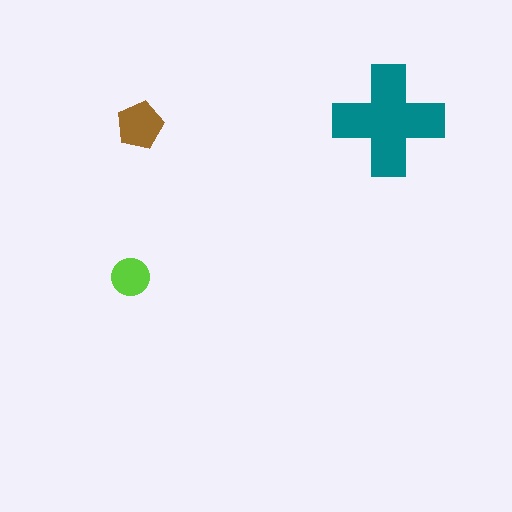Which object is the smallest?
The lime circle.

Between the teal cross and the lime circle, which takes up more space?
The teal cross.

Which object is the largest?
The teal cross.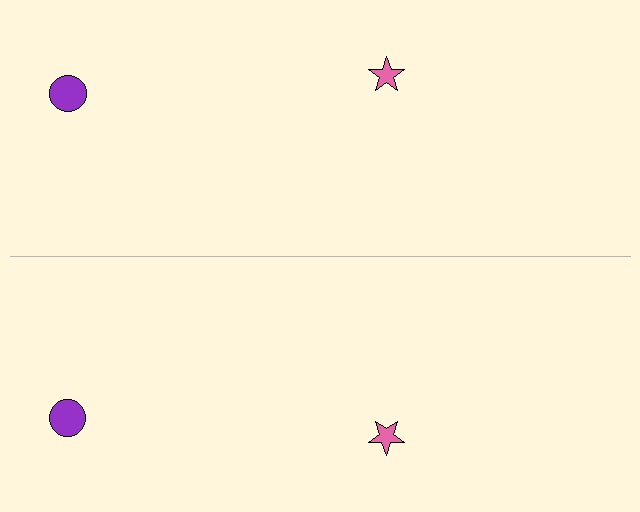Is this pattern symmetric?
Yes, this pattern has bilateral (reflection) symmetry.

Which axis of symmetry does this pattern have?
The pattern has a horizontal axis of symmetry running through the center of the image.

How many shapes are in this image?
There are 4 shapes in this image.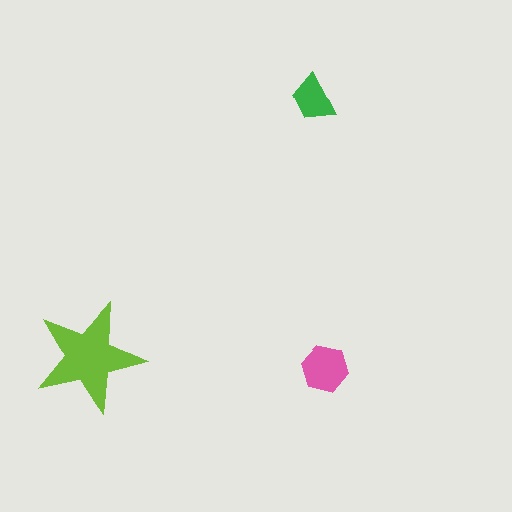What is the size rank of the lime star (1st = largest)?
1st.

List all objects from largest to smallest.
The lime star, the pink hexagon, the green trapezoid.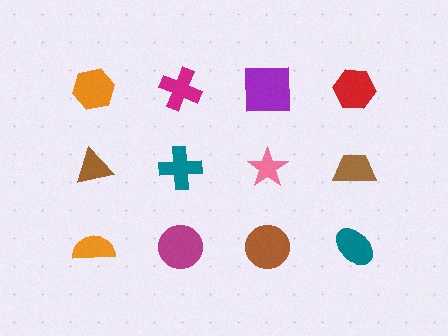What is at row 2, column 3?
A pink star.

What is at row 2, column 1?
A brown triangle.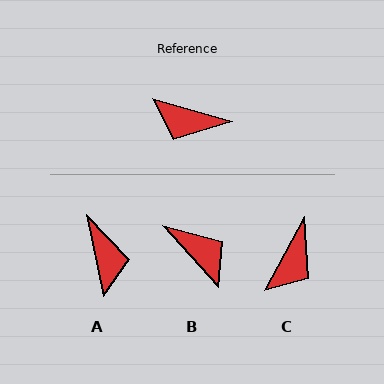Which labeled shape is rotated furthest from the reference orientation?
B, about 148 degrees away.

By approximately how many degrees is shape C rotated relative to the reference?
Approximately 77 degrees counter-clockwise.